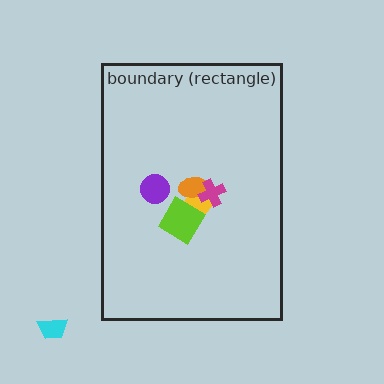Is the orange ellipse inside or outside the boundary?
Inside.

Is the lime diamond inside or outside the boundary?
Inside.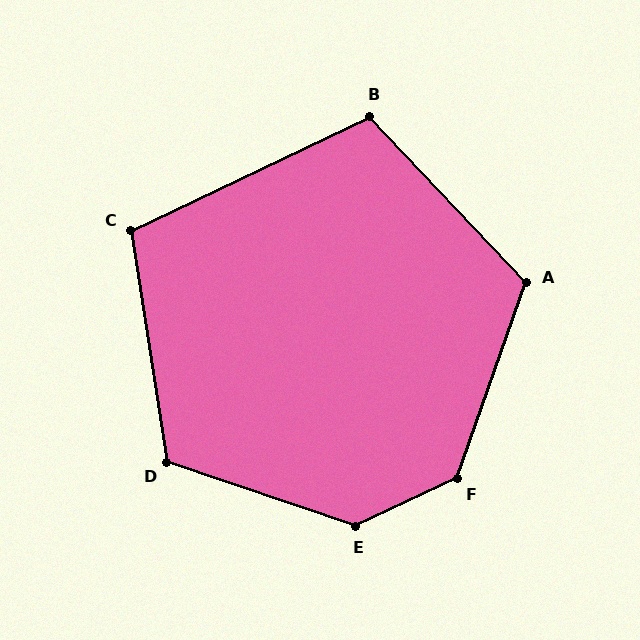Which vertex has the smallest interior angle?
C, at approximately 107 degrees.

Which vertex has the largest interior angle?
E, at approximately 136 degrees.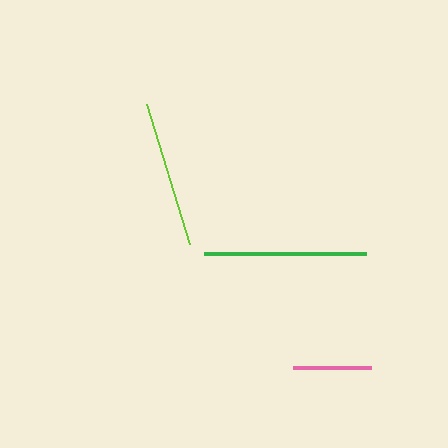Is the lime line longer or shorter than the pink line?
The lime line is longer than the pink line.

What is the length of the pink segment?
The pink segment is approximately 78 pixels long.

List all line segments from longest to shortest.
From longest to shortest: green, lime, pink.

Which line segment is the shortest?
The pink line is the shortest at approximately 78 pixels.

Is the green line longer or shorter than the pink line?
The green line is longer than the pink line.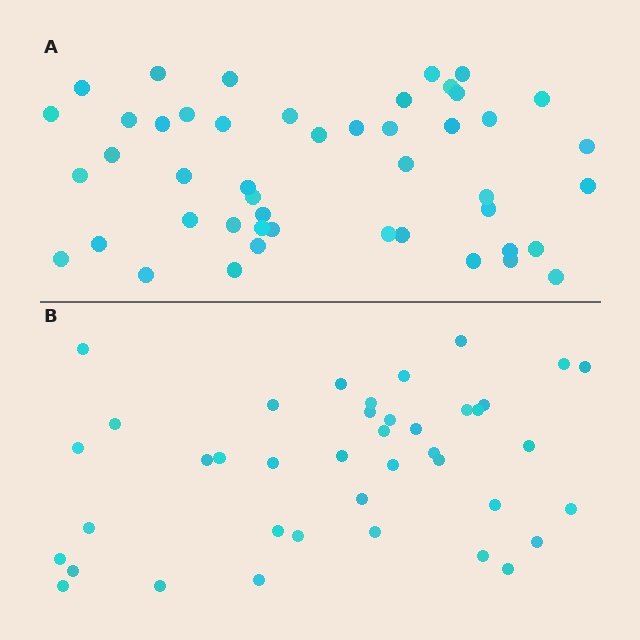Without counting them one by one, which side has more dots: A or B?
Region A (the top region) has more dots.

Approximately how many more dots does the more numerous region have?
Region A has roughly 8 or so more dots than region B.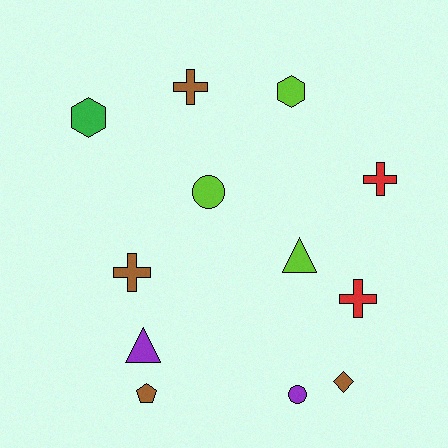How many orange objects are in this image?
There are no orange objects.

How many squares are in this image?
There are no squares.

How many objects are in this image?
There are 12 objects.